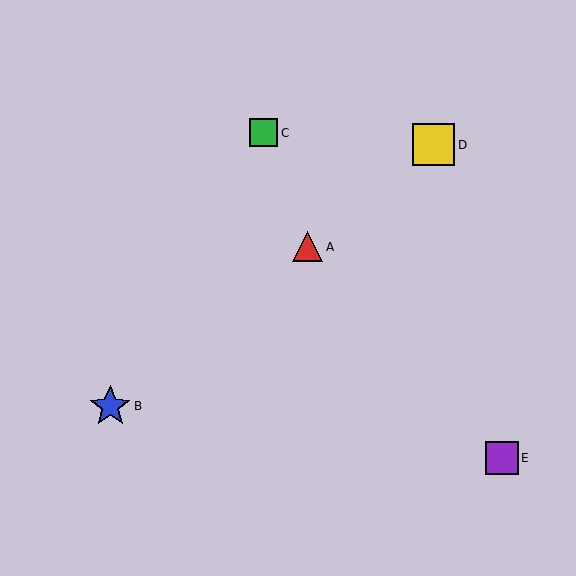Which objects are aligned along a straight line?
Objects A, B, D are aligned along a straight line.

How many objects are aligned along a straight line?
3 objects (A, B, D) are aligned along a straight line.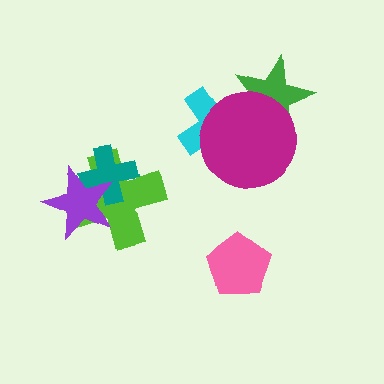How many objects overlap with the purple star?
2 objects overlap with the purple star.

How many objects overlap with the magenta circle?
2 objects overlap with the magenta circle.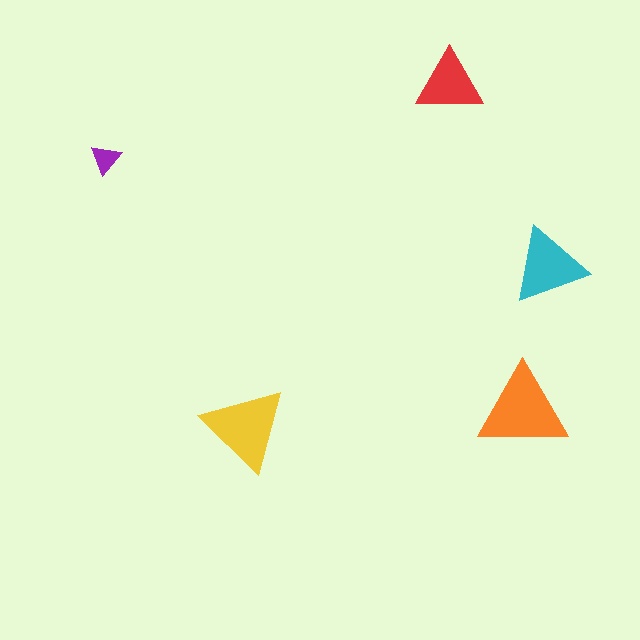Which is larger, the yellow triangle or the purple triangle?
The yellow one.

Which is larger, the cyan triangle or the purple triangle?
The cyan one.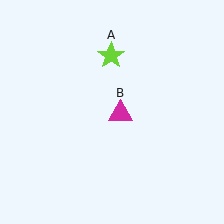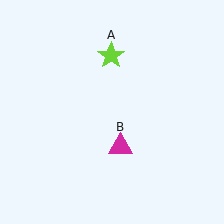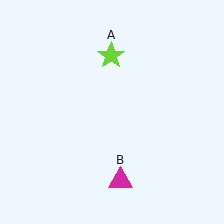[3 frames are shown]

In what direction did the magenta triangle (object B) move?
The magenta triangle (object B) moved down.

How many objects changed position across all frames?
1 object changed position: magenta triangle (object B).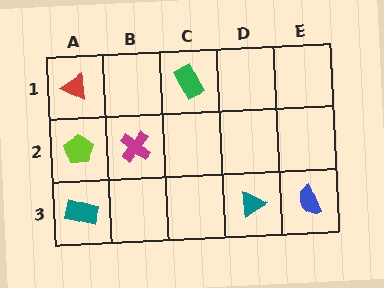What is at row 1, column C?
A green rectangle.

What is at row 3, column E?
A blue semicircle.